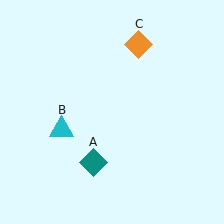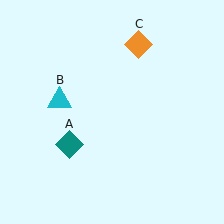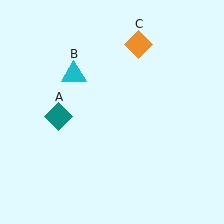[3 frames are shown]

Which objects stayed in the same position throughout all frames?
Orange diamond (object C) remained stationary.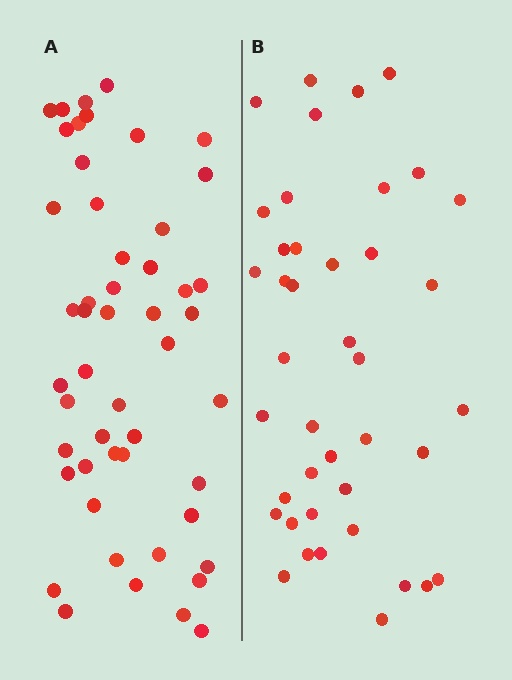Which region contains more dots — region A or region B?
Region A (the left region) has more dots.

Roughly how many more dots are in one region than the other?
Region A has roughly 8 or so more dots than region B.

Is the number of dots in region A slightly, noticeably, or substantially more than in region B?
Region A has only slightly more — the two regions are fairly close. The ratio is roughly 1.2 to 1.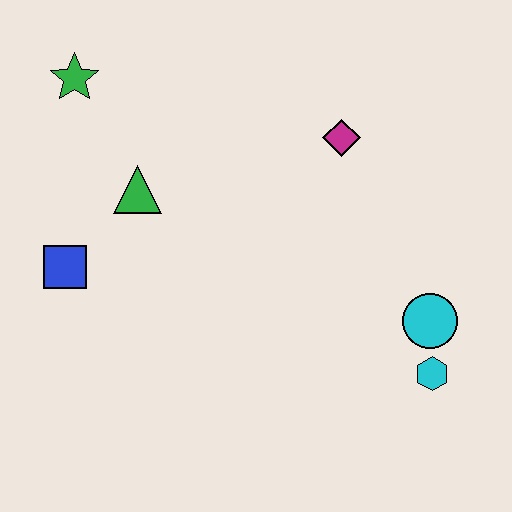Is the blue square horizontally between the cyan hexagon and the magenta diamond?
No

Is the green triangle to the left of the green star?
No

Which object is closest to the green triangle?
The blue square is closest to the green triangle.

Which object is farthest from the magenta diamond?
The blue square is farthest from the magenta diamond.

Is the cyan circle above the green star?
No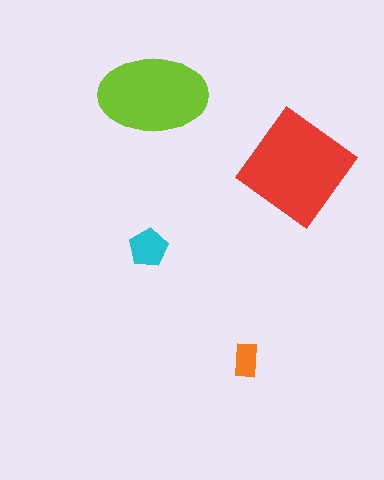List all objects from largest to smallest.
The red diamond, the lime ellipse, the cyan pentagon, the orange rectangle.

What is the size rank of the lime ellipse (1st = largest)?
2nd.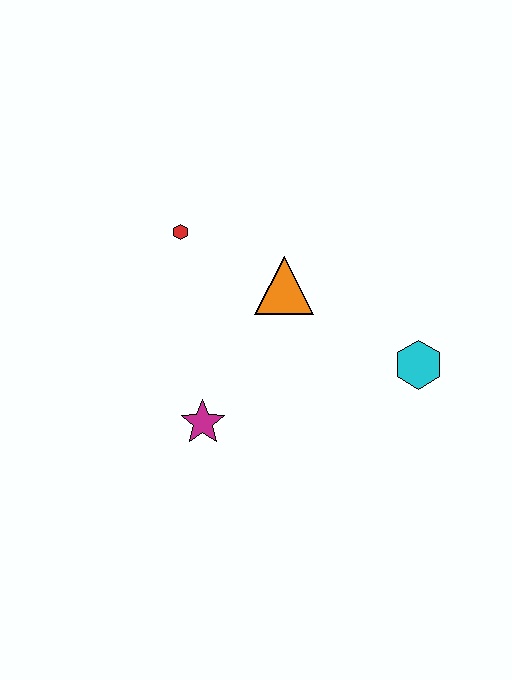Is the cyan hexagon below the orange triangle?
Yes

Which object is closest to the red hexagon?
The orange triangle is closest to the red hexagon.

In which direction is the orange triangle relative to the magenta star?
The orange triangle is above the magenta star.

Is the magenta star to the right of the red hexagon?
Yes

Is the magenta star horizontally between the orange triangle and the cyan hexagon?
No